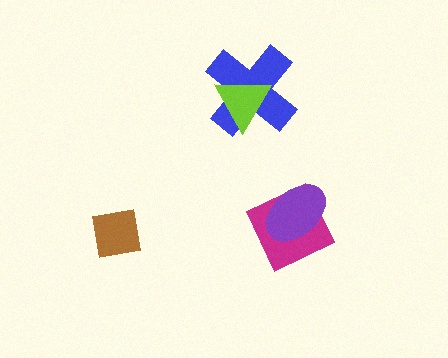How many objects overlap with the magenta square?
1 object overlaps with the magenta square.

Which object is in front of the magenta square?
The purple ellipse is in front of the magenta square.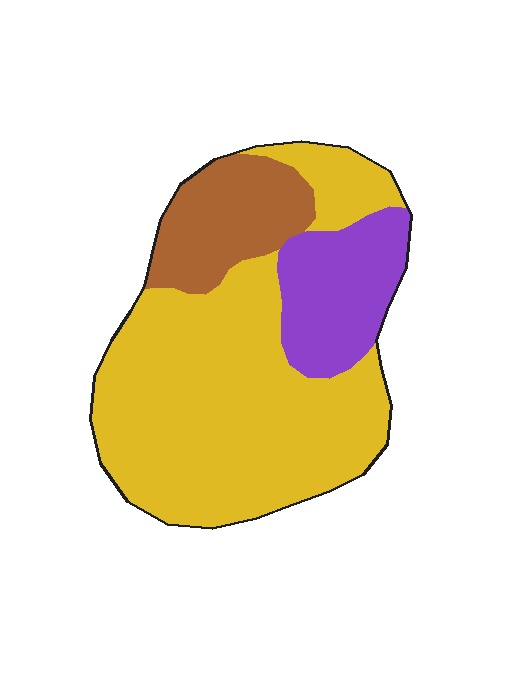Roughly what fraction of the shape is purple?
Purple covers 18% of the shape.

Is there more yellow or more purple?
Yellow.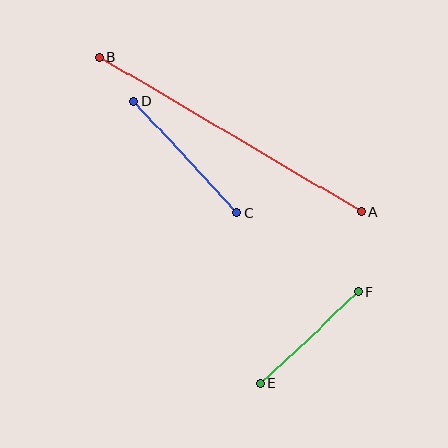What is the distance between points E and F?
The distance is approximately 134 pixels.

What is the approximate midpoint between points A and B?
The midpoint is at approximately (230, 134) pixels.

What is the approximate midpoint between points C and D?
The midpoint is at approximately (185, 157) pixels.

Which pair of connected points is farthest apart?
Points A and B are farthest apart.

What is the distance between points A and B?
The distance is approximately 304 pixels.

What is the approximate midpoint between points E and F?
The midpoint is at approximately (309, 338) pixels.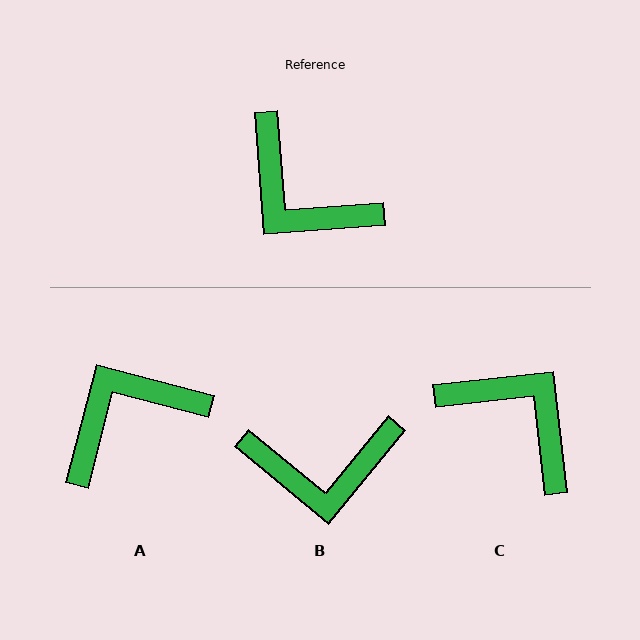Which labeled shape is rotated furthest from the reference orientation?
C, about 178 degrees away.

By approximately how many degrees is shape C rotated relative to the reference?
Approximately 178 degrees clockwise.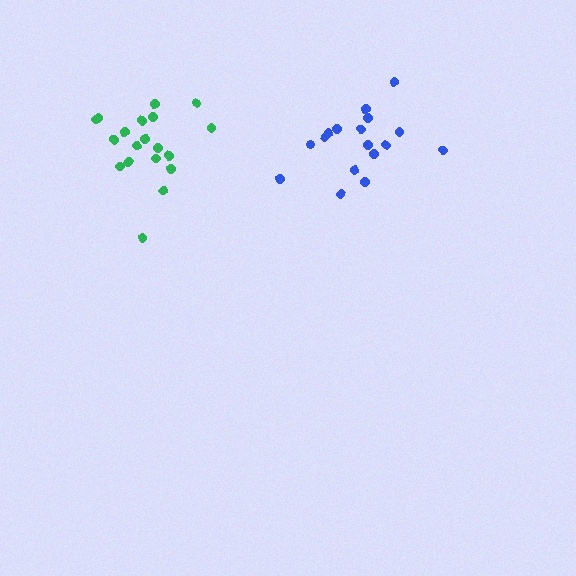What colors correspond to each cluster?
The clusters are colored: blue, green.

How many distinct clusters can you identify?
There are 2 distinct clusters.